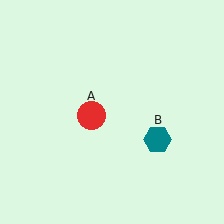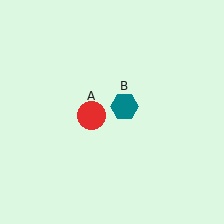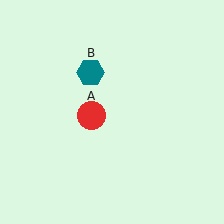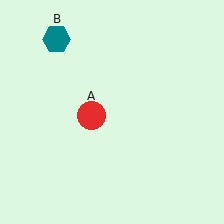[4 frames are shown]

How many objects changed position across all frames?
1 object changed position: teal hexagon (object B).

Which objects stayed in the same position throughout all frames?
Red circle (object A) remained stationary.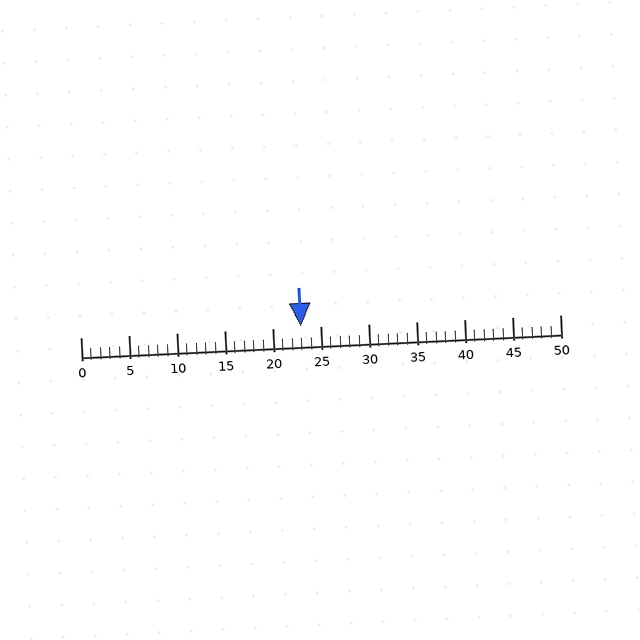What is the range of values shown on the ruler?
The ruler shows values from 0 to 50.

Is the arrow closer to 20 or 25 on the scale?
The arrow is closer to 25.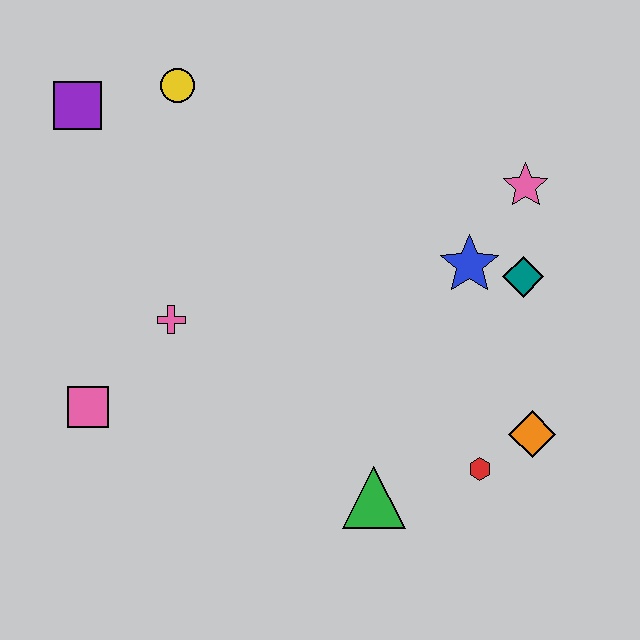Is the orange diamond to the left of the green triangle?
No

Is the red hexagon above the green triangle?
Yes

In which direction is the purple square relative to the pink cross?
The purple square is above the pink cross.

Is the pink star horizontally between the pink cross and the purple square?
No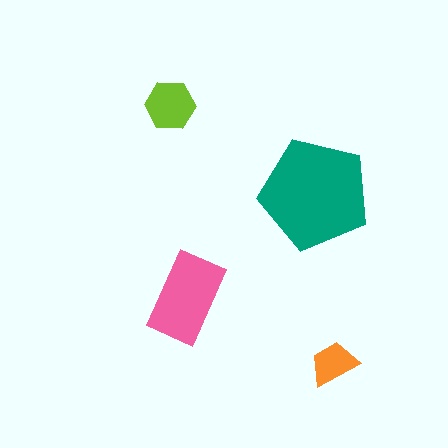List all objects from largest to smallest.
The teal pentagon, the pink rectangle, the lime hexagon, the orange trapezoid.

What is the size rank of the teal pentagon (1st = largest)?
1st.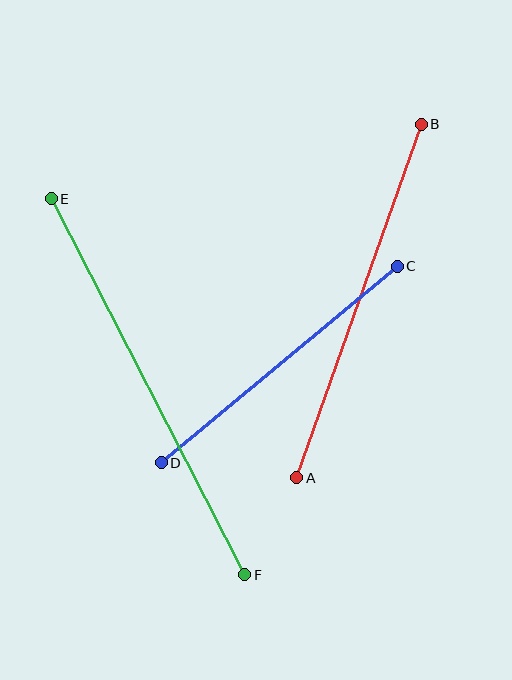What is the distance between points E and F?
The distance is approximately 423 pixels.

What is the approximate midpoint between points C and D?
The midpoint is at approximately (279, 364) pixels.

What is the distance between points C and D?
The distance is approximately 307 pixels.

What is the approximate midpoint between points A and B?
The midpoint is at approximately (359, 301) pixels.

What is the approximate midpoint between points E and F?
The midpoint is at approximately (148, 387) pixels.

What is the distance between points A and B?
The distance is approximately 375 pixels.